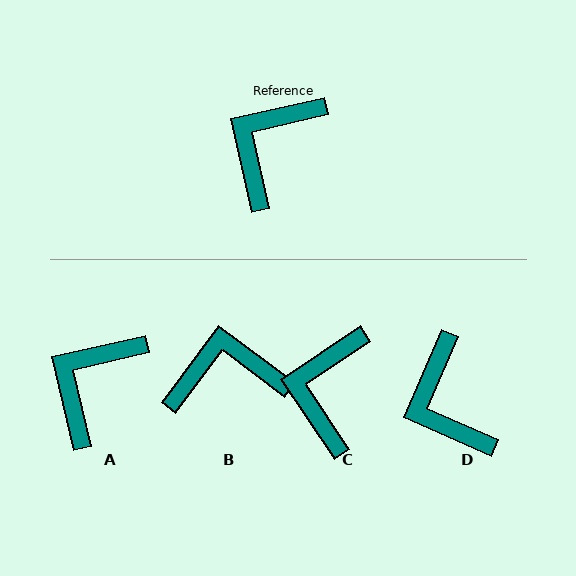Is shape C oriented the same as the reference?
No, it is off by about 21 degrees.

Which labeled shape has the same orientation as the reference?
A.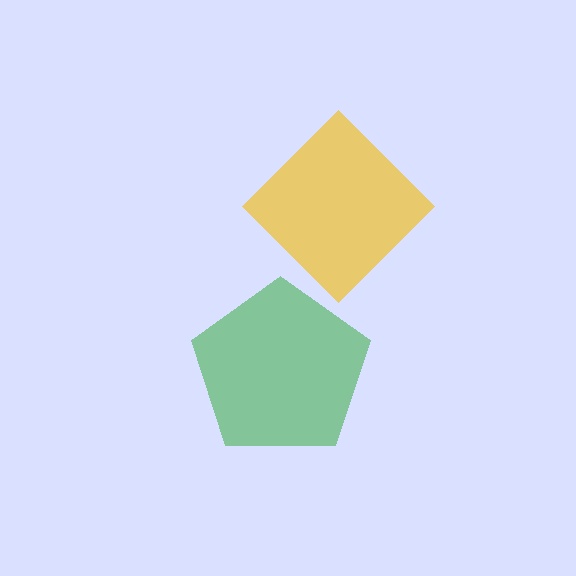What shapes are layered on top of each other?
The layered shapes are: a green pentagon, a yellow diamond.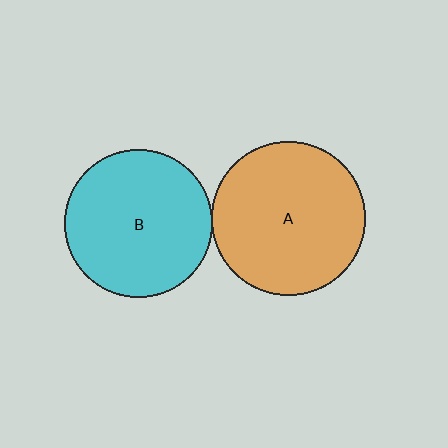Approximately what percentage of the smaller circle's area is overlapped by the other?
Approximately 5%.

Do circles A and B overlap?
Yes.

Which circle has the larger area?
Circle A (orange).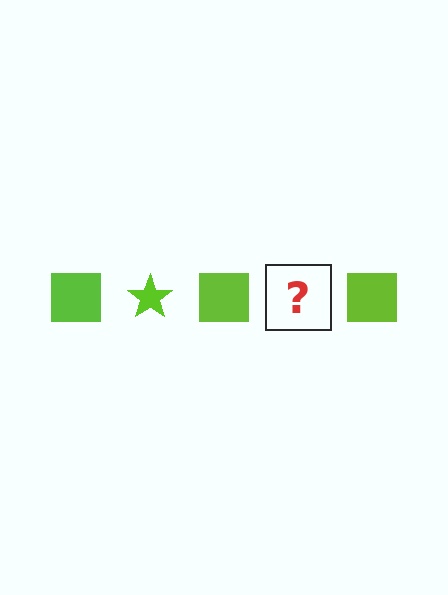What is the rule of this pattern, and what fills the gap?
The rule is that the pattern cycles through square, star shapes in lime. The gap should be filled with a lime star.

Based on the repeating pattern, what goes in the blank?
The blank should be a lime star.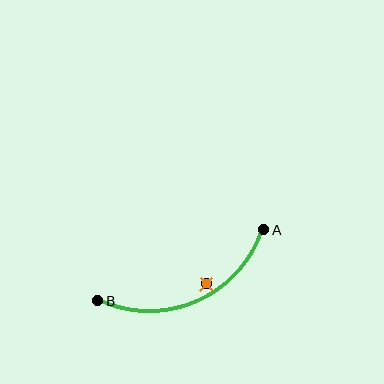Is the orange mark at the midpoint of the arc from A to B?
No — the orange mark does not lie on the arc at all. It sits slightly inside the curve.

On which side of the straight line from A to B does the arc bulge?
The arc bulges below the straight line connecting A and B.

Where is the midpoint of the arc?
The arc midpoint is the point on the curve farthest from the straight line joining A and B. It sits below that line.